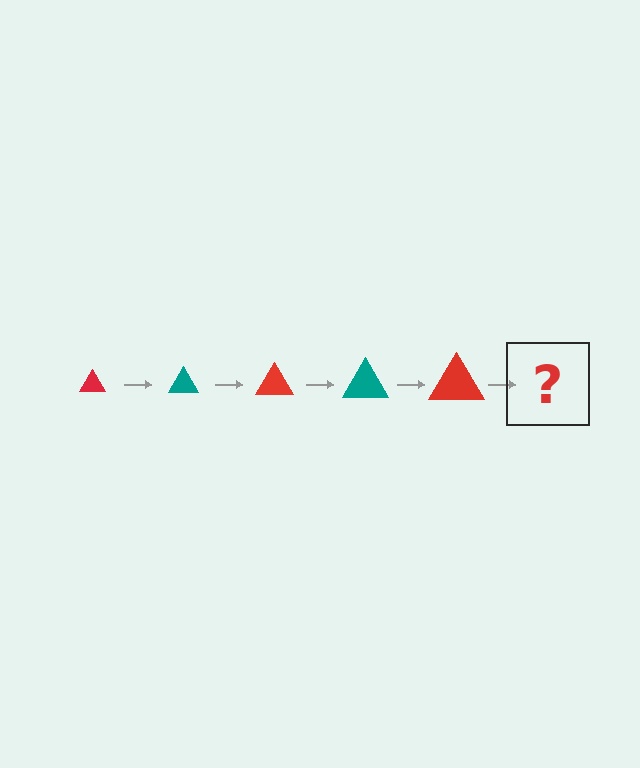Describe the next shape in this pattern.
It should be a teal triangle, larger than the previous one.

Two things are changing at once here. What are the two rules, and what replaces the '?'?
The two rules are that the triangle grows larger each step and the color cycles through red and teal. The '?' should be a teal triangle, larger than the previous one.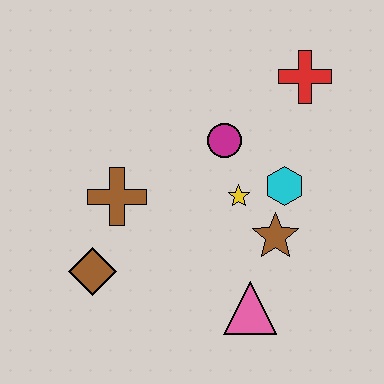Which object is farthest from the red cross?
The brown diamond is farthest from the red cross.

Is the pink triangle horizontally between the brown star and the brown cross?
Yes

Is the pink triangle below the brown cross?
Yes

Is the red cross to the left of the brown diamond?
No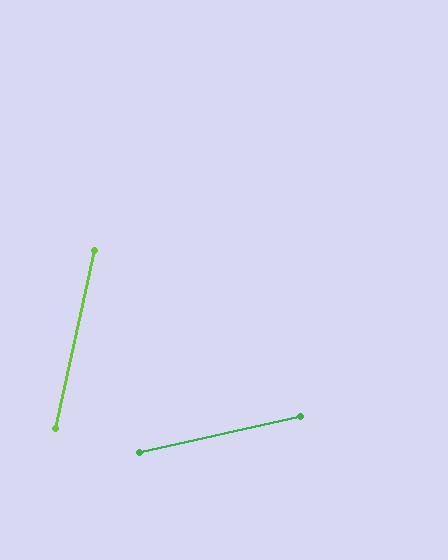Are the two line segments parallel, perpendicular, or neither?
Neither parallel nor perpendicular — they differ by about 65°.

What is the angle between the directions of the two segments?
Approximately 65 degrees.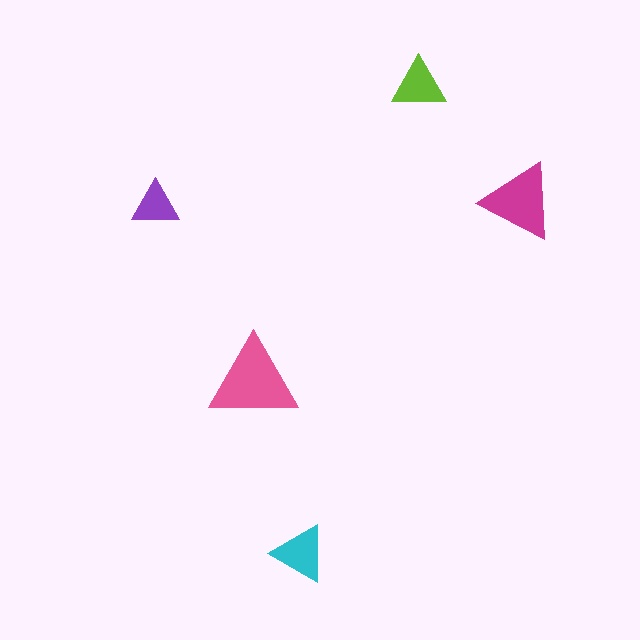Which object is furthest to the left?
The purple triangle is leftmost.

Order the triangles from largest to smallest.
the pink one, the magenta one, the cyan one, the lime one, the purple one.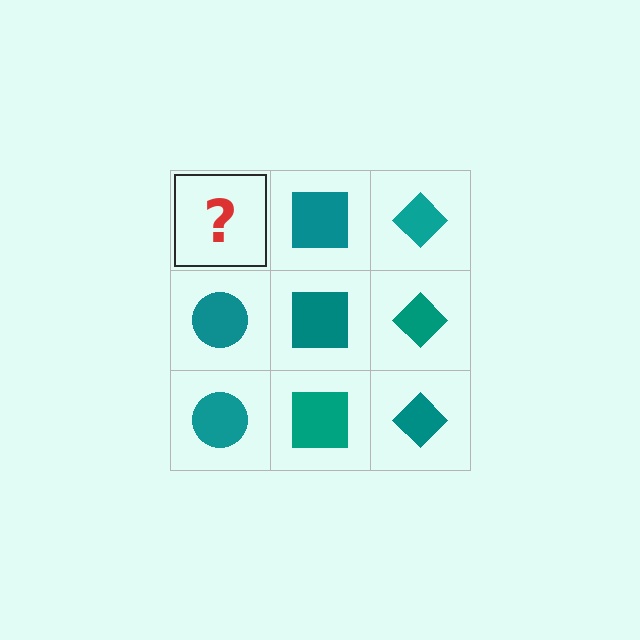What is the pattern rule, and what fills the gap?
The rule is that each column has a consistent shape. The gap should be filled with a teal circle.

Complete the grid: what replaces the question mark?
The question mark should be replaced with a teal circle.